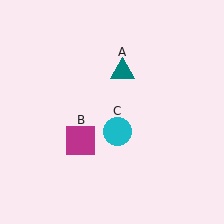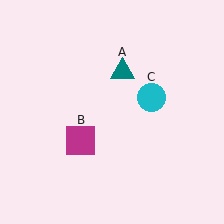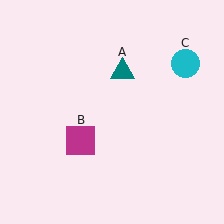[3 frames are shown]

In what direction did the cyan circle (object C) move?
The cyan circle (object C) moved up and to the right.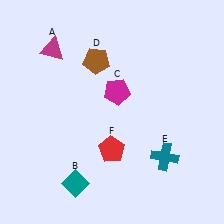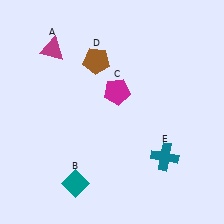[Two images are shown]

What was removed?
The red pentagon (F) was removed in Image 2.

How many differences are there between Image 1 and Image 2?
There is 1 difference between the two images.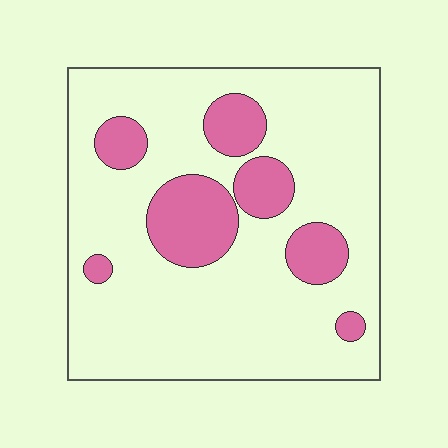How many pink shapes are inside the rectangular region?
7.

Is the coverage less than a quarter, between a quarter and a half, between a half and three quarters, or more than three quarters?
Less than a quarter.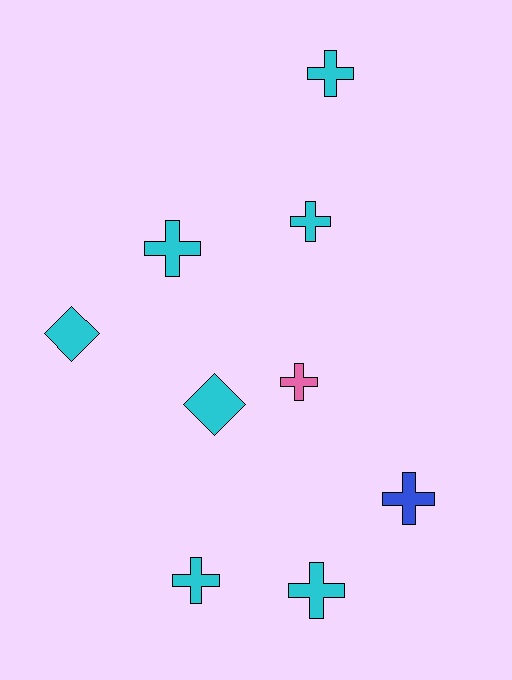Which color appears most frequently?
Cyan, with 7 objects.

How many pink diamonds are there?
There are no pink diamonds.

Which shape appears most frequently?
Cross, with 7 objects.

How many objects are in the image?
There are 9 objects.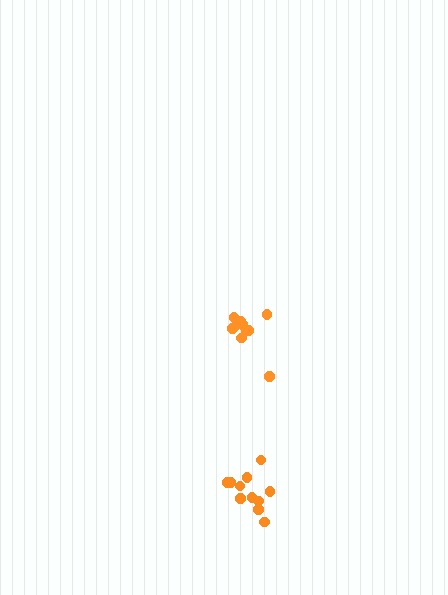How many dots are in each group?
Group 1: 10 dots, Group 2: 11 dots (21 total).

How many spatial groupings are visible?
There are 2 spatial groupings.